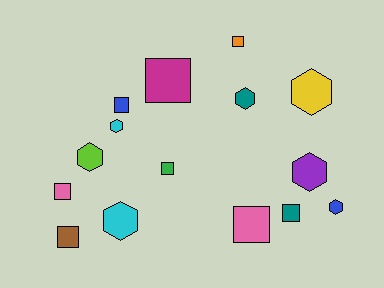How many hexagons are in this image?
There are 7 hexagons.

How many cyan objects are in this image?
There are 2 cyan objects.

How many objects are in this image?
There are 15 objects.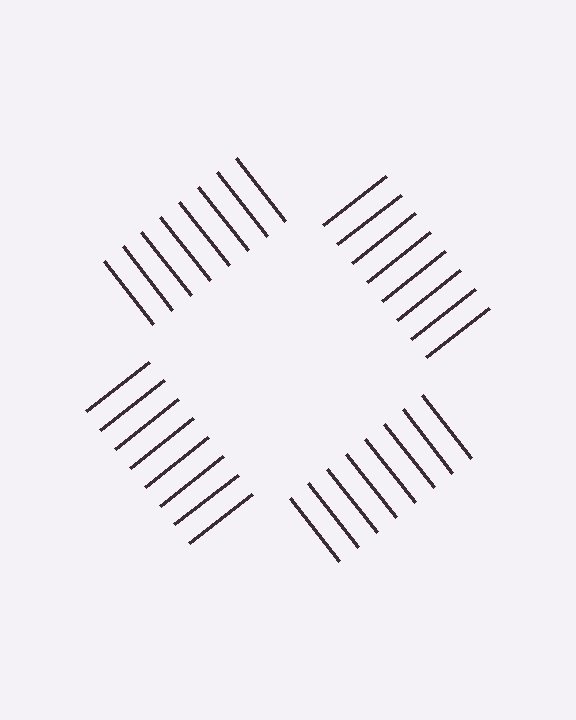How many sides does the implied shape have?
4 sides — the line-ends trace a square.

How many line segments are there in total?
32 — 8 along each of the 4 edges.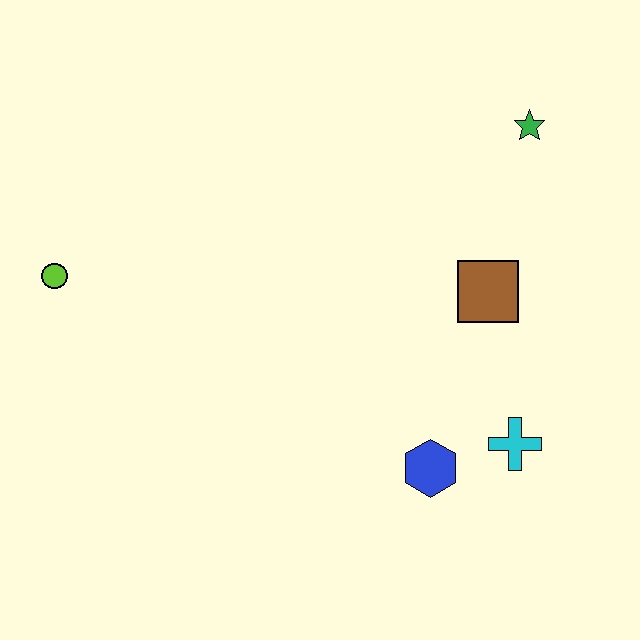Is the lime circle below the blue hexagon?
No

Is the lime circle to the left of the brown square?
Yes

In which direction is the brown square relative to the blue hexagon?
The brown square is above the blue hexagon.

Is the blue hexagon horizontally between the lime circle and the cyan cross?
Yes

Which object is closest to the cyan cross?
The blue hexagon is closest to the cyan cross.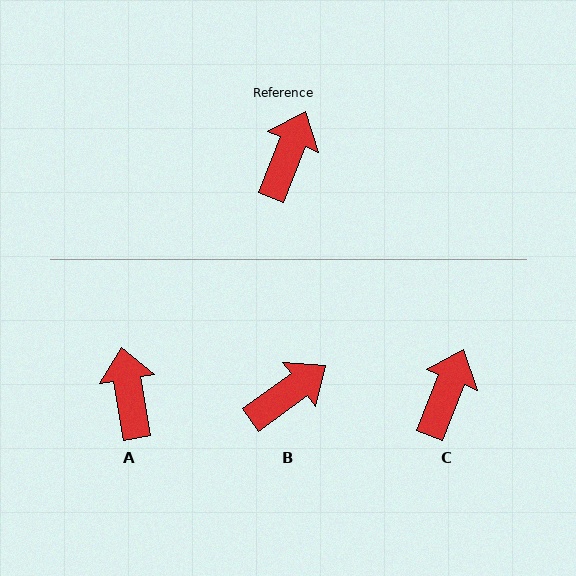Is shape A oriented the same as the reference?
No, it is off by about 31 degrees.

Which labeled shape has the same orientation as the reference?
C.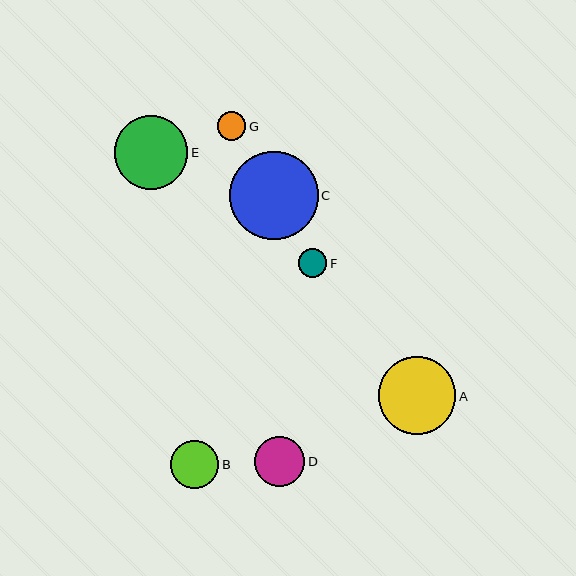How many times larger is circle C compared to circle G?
Circle C is approximately 3.1 times the size of circle G.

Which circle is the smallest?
Circle F is the smallest with a size of approximately 28 pixels.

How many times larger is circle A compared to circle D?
Circle A is approximately 1.5 times the size of circle D.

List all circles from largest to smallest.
From largest to smallest: C, A, E, D, B, G, F.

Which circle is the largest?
Circle C is the largest with a size of approximately 89 pixels.